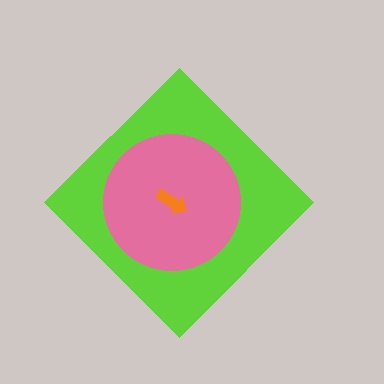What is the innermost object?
The orange arrow.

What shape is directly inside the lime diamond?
The pink circle.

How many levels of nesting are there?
3.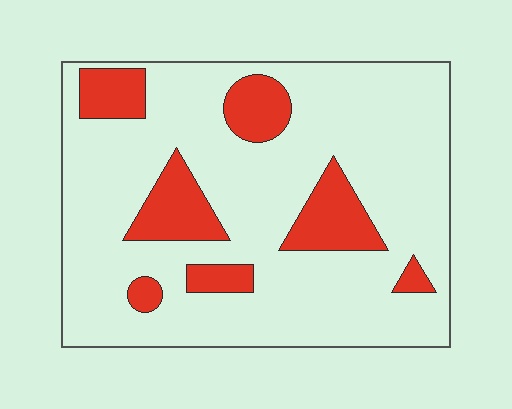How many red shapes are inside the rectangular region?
7.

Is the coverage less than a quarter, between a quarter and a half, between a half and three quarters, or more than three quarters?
Less than a quarter.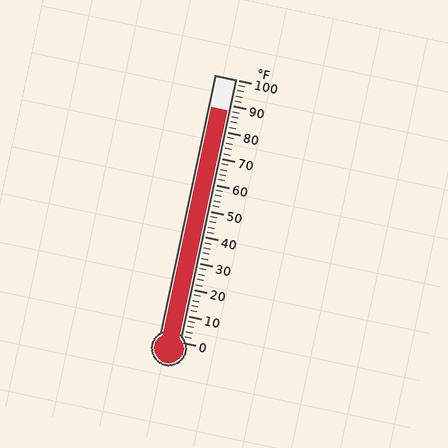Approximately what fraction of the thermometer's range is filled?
The thermometer is filled to approximately 90% of its range.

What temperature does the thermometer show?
The thermometer shows approximately 88°F.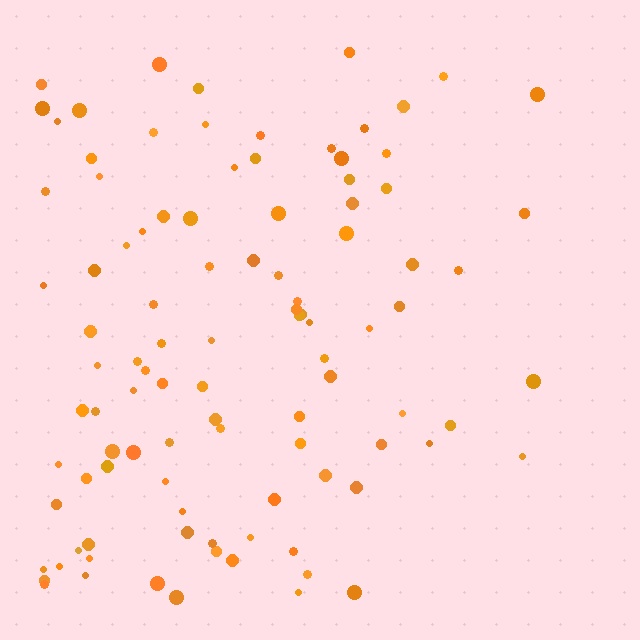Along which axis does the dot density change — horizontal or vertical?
Horizontal.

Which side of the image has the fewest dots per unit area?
The right.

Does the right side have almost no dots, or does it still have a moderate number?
Still a moderate number, just noticeably fewer than the left.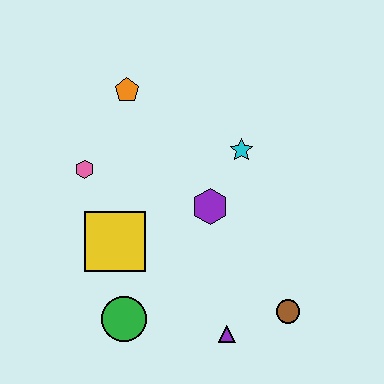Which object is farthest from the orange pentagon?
The brown circle is farthest from the orange pentagon.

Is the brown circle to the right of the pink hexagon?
Yes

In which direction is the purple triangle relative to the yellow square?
The purple triangle is to the right of the yellow square.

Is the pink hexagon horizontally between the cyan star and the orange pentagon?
No